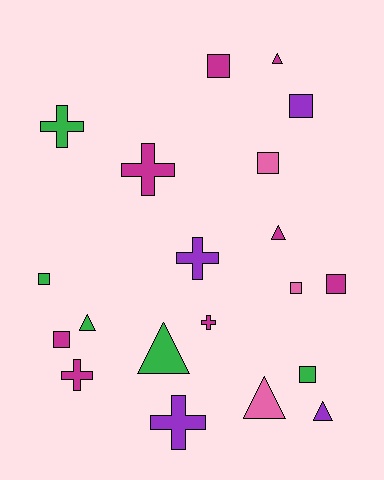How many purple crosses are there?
There are 2 purple crosses.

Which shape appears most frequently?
Square, with 8 objects.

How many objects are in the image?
There are 20 objects.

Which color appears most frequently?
Magenta, with 8 objects.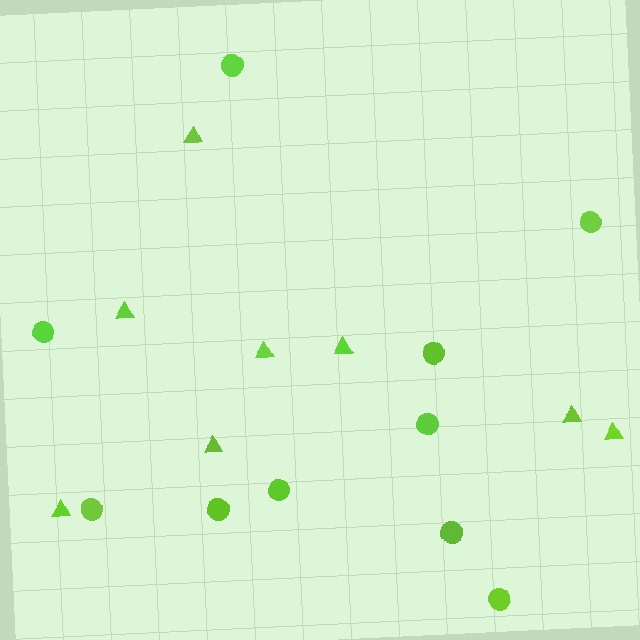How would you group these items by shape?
There are 2 groups: one group of circles (10) and one group of triangles (8).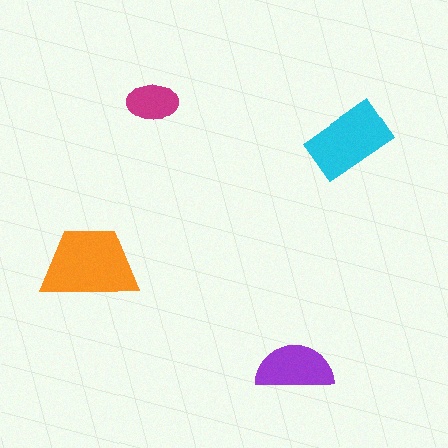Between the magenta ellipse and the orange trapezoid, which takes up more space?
The orange trapezoid.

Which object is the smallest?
The magenta ellipse.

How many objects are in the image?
There are 4 objects in the image.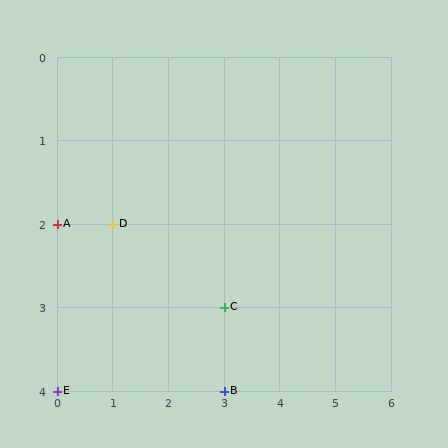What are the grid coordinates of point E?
Point E is at grid coordinates (0, 4).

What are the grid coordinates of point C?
Point C is at grid coordinates (3, 3).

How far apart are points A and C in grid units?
Points A and C are 3 columns and 1 row apart (about 3.2 grid units diagonally).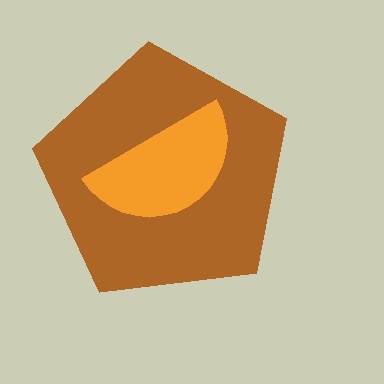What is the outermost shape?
The brown pentagon.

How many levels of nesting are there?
2.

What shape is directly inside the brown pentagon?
The orange semicircle.